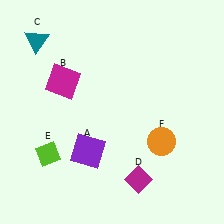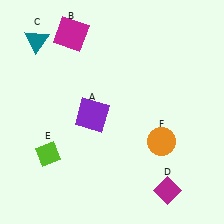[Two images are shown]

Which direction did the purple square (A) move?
The purple square (A) moved up.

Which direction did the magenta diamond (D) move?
The magenta diamond (D) moved right.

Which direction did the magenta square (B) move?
The magenta square (B) moved up.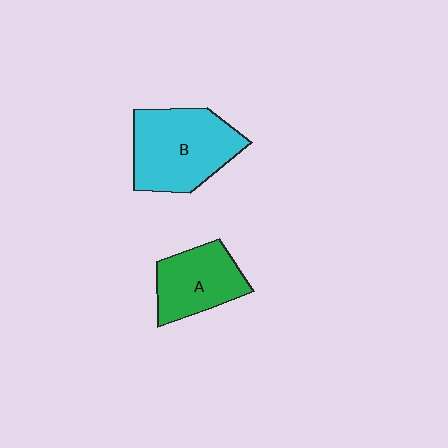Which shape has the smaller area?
Shape A (green).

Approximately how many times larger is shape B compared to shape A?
Approximately 1.5 times.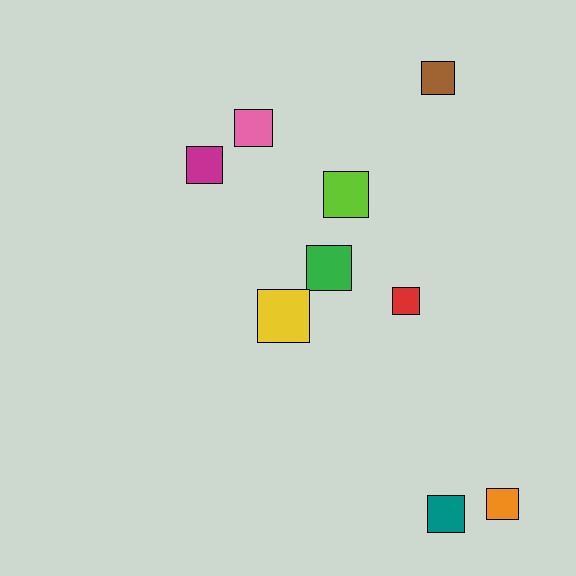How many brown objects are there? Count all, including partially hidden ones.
There is 1 brown object.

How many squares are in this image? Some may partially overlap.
There are 9 squares.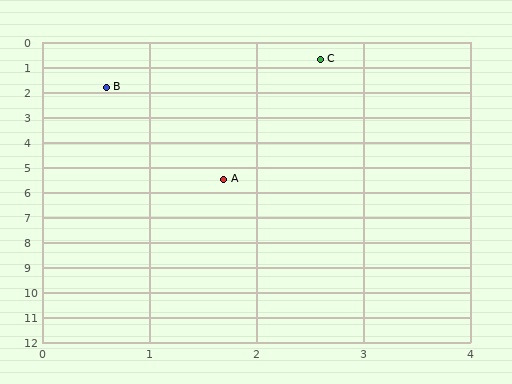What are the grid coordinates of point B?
Point B is at approximately (0.6, 1.8).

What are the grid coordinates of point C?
Point C is at approximately (2.6, 0.7).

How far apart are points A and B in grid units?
Points A and B are about 3.9 grid units apart.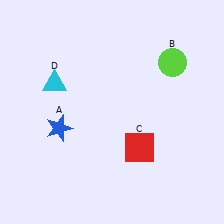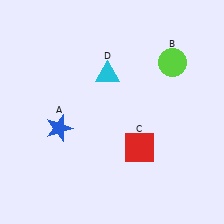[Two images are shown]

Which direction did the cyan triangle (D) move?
The cyan triangle (D) moved right.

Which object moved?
The cyan triangle (D) moved right.